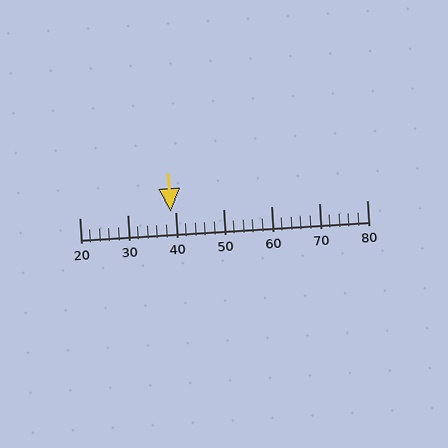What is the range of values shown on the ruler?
The ruler shows values from 20 to 80.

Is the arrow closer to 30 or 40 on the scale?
The arrow is closer to 40.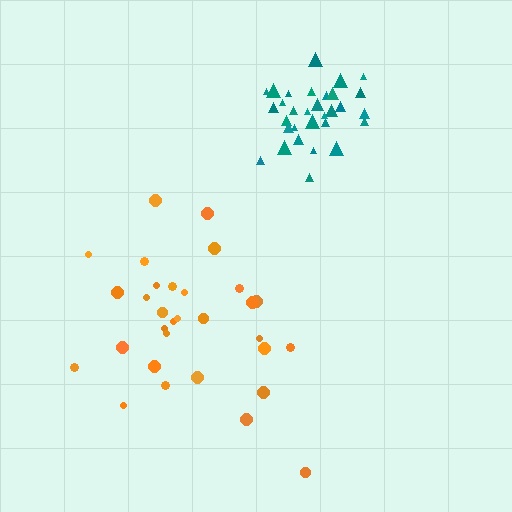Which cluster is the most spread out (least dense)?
Orange.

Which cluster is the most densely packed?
Teal.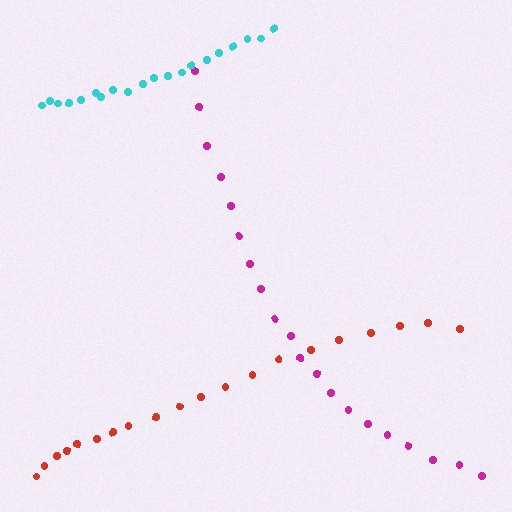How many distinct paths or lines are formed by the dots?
There are 3 distinct paths.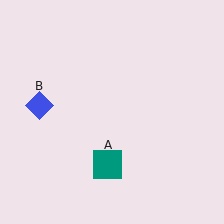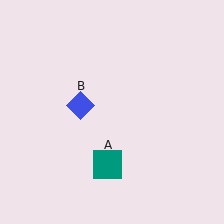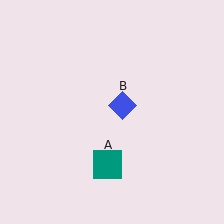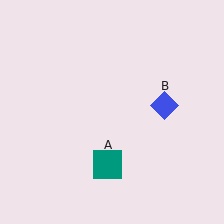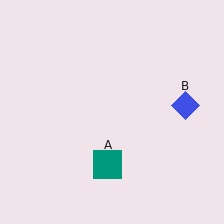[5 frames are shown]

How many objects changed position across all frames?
1 object changed position: blue diamond (object B).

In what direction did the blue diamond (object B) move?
The blue diamond (object B) moved right.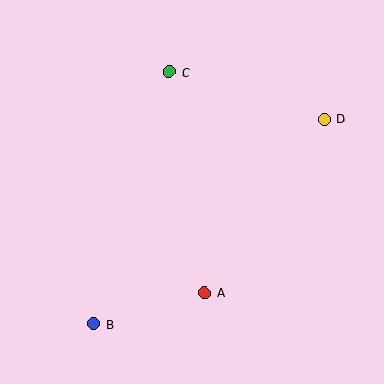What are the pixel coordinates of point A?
Point A is at (205, 293).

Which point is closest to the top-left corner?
Point C is closest to the top-left corner.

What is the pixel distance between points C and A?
The distance between C and A is 223 pixels.